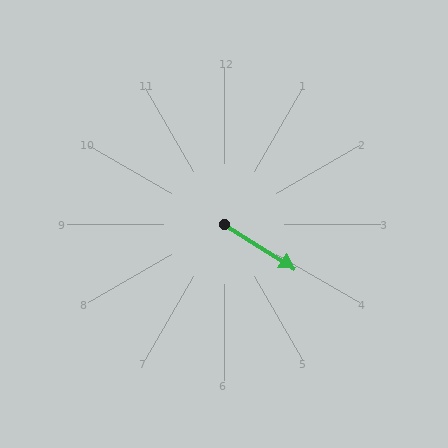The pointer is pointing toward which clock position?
Roughly 4 o'clock.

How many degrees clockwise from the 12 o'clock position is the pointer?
Approximately 122 degrees.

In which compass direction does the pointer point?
Southeast.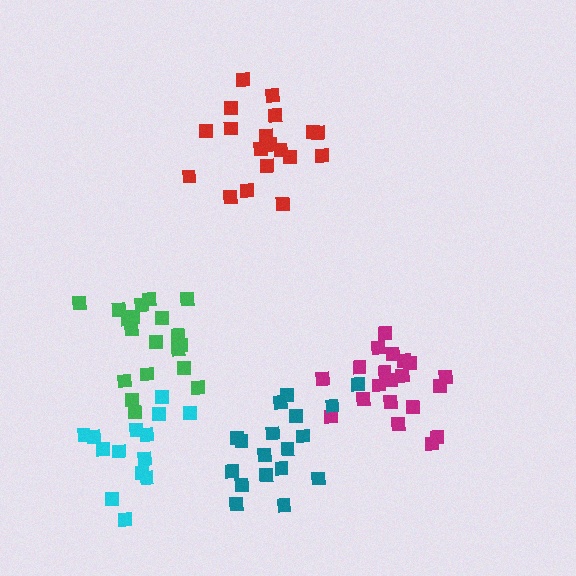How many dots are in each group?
Group 1: 19 dots, Group 2: 20 dots, Group 3: 14 dots, Group 4: 18 dots, Group 5: 19 dots (90 total).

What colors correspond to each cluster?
The clusters are colored: red, magenta, cyan, teal, green.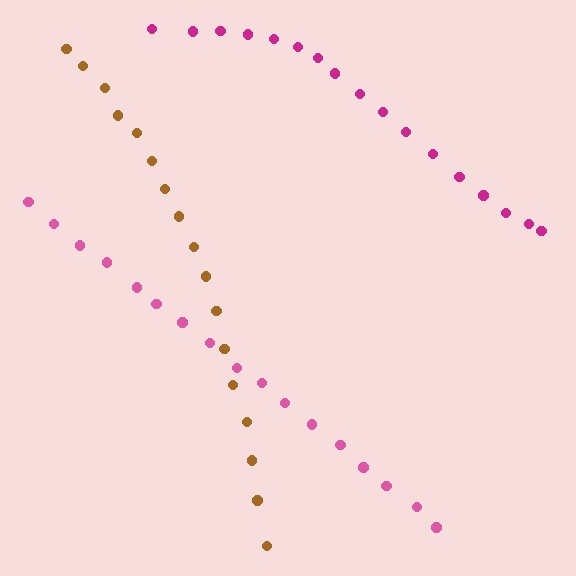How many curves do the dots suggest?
There are 3 distinct paths.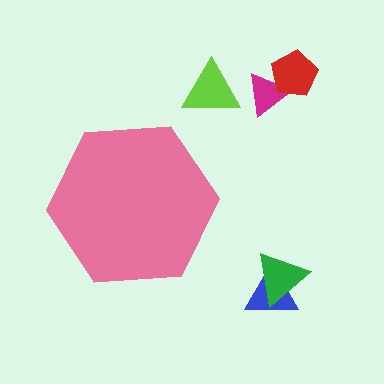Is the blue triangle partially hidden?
No, the blue triangle is fully visible.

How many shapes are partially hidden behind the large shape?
0 shapes are partially hidden.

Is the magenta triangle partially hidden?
No, the magenta triangle is fully visible.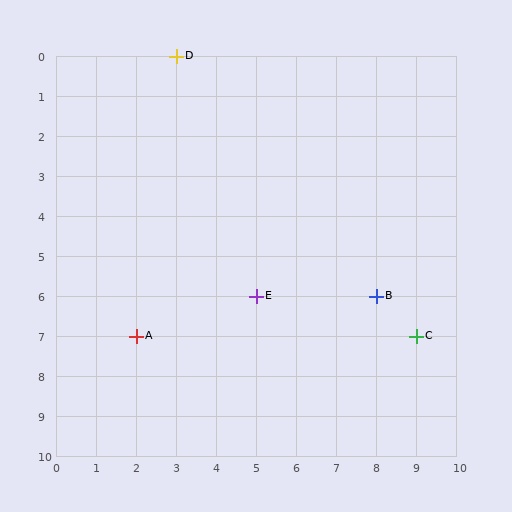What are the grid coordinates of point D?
Point D is at grid coordinates (3, 0).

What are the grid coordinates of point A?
Point A is at grid coordinates (2, 7).